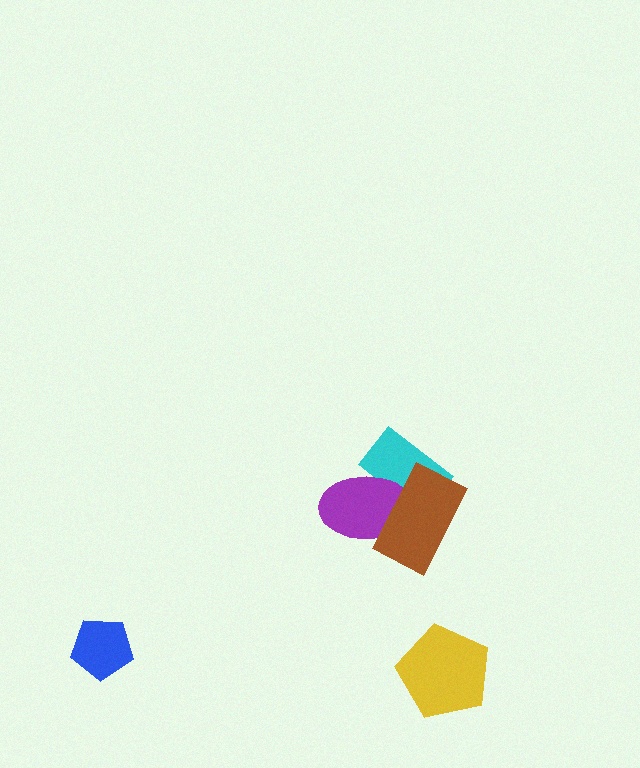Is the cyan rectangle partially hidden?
Yes, it is partially covered by another shape.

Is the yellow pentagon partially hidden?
No, no other shape covers it.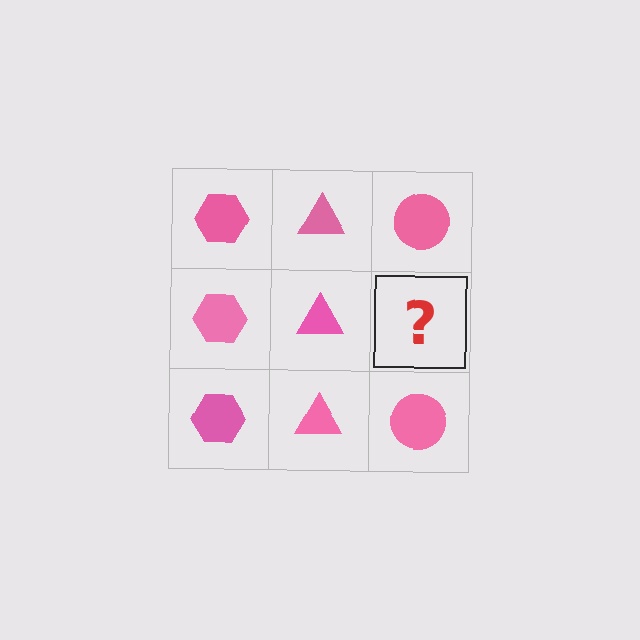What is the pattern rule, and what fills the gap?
The rule is that each column has a consistent shape. The gap should be filled with a pink circle.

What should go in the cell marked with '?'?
The missing cell should contain a pink circle.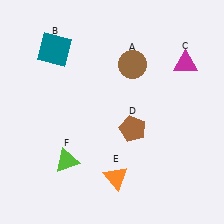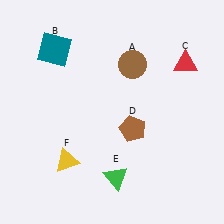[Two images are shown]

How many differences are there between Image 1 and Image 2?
There are 3 differences between the two images.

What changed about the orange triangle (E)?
In Image 1, E is orange. In Image 2, it changed to green.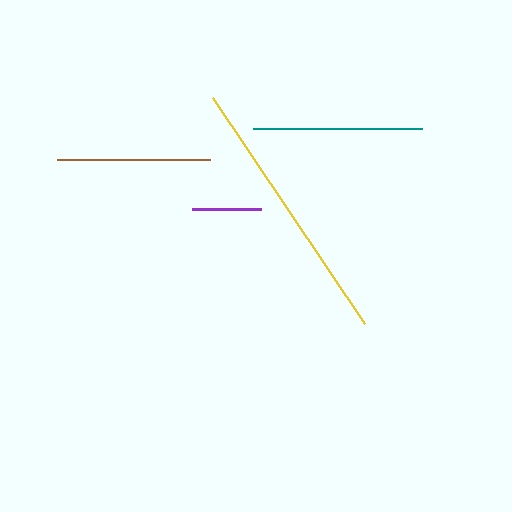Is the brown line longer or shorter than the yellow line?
The yellow line is longer than the brown line.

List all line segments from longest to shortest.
From longest to shortest: yellow, teal, brown, purple.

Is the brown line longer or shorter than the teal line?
The teal line is longer than the brown line.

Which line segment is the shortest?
The purple line is the shortest at approximately 69 pixels.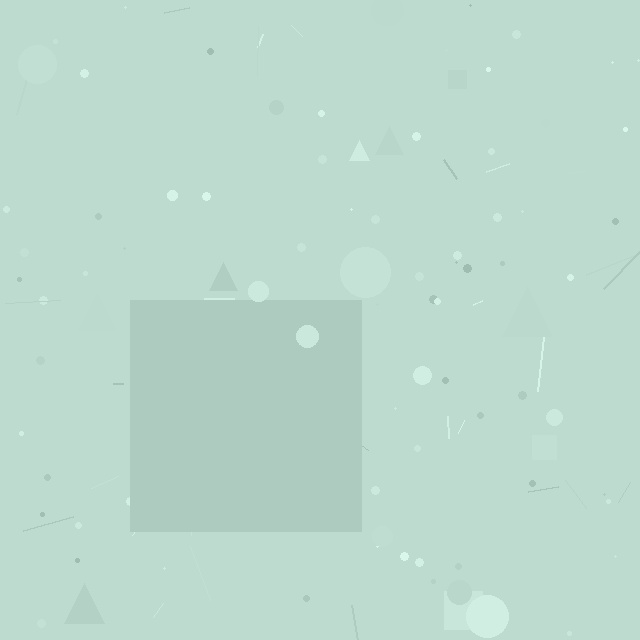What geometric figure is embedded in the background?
A square is embedded in the background.